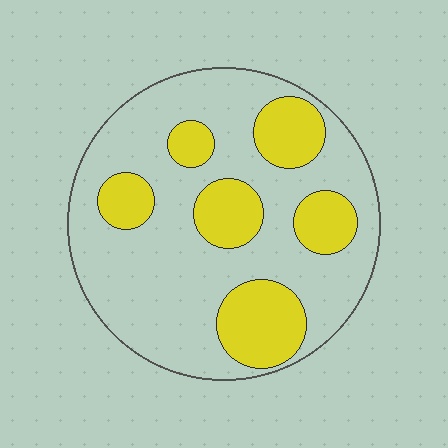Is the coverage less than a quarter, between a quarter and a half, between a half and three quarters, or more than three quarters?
Between a quarter and a half.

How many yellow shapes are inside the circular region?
6.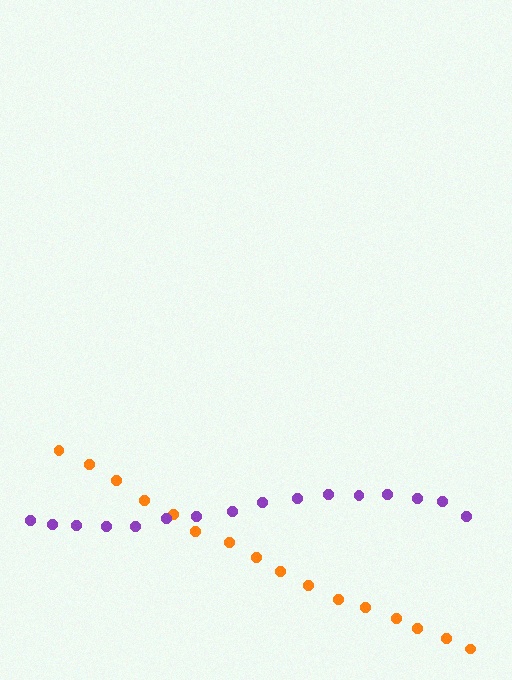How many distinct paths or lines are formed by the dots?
There are 2 distinct paths.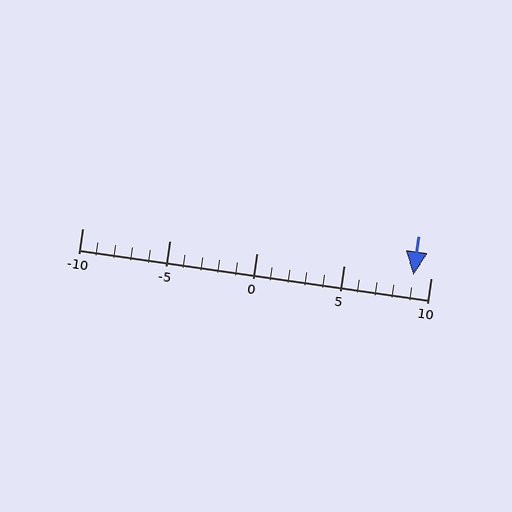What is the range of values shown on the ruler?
The ruler shows values from -10 to 10.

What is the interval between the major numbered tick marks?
The major tick marks are spaced 5 units apart.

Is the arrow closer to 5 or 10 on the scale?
The arrow is closer to 10.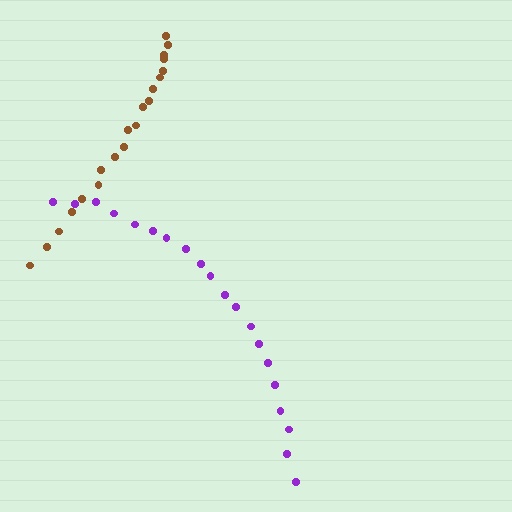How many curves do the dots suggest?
There are 2 distinct paths.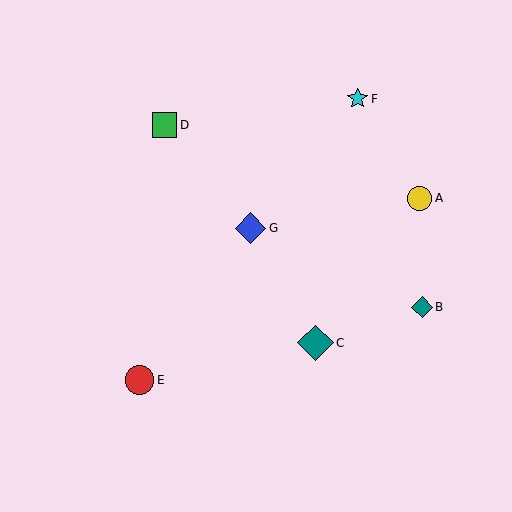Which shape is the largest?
The teal diamond (labeled C) is the largest.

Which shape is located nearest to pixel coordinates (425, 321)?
The teal diamond (labeled B) at (422, 307) is nearest to that location.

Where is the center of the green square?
The center of the green square is at (164, 125).